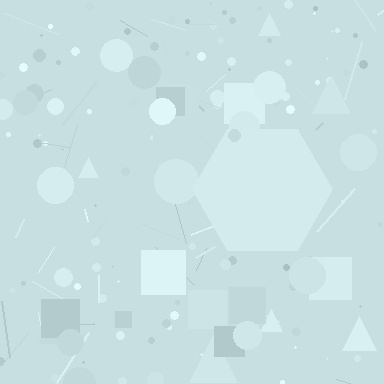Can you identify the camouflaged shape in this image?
The camouflaged shape is a hexagon.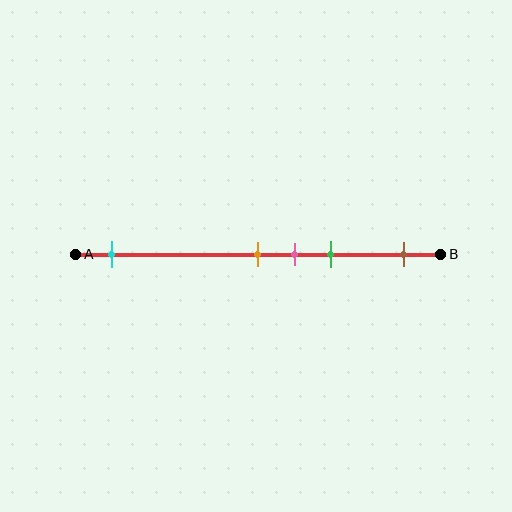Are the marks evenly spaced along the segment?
No, the marks are not evenly spaced.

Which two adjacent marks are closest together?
The orange and pink marks are the closest adjacent pair.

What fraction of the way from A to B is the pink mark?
The pink mark is approximately 60% (0.6) of the way from A to B.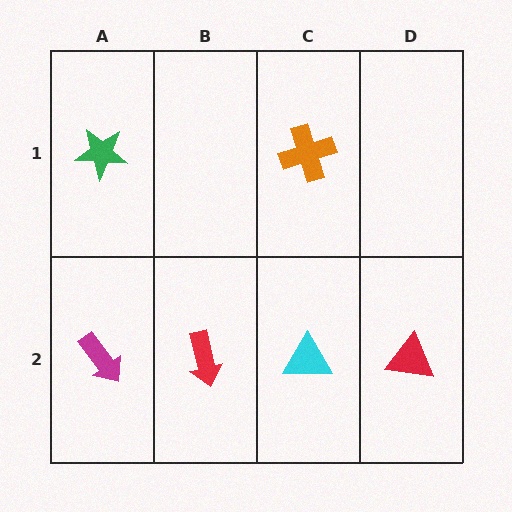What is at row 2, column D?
A red triangle.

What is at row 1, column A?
A green star.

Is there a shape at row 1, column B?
No, that cell is empty.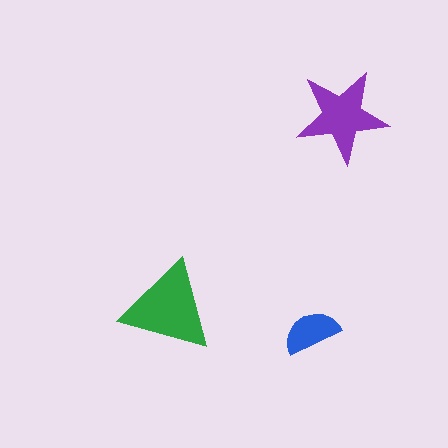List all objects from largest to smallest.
The green triangle, the purple star, the blue semicircle.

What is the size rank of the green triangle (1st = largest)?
1st.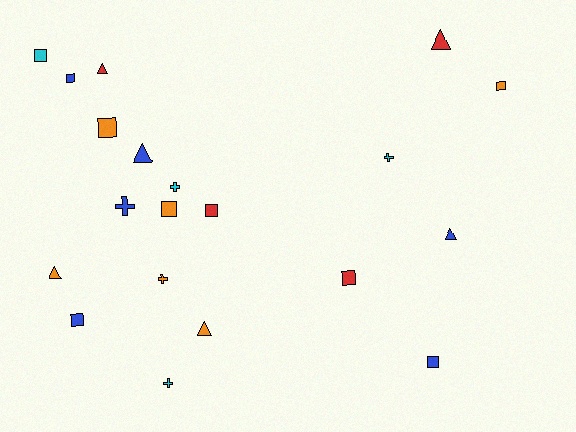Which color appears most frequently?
Orange, with 6 objects.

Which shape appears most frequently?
Square, with 9 objects.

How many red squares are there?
There are 2 red squares.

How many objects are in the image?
There are 20 objects.